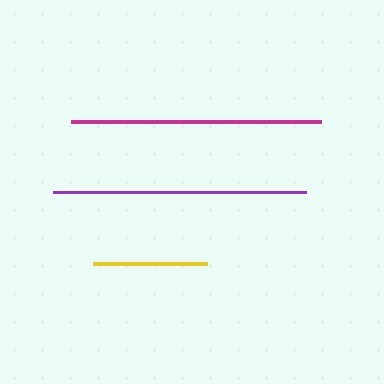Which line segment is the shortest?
The yellow line is the shortest at approximately 114 pixels.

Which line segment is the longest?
The purple line is the longest at approximately 253 pixels.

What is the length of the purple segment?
The purple segment is approximately 253 pixels long.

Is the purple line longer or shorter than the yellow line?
The purple line is longer than the yellow line.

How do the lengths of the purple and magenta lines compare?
The purple and magenta lines are approximately the same length.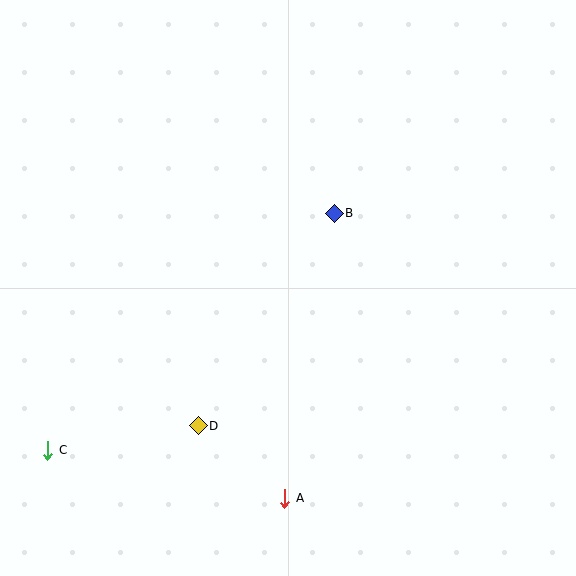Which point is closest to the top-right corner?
Point B is closest to the top-right corner.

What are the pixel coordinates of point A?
Point A is at (285, 498).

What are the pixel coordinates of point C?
Point C is at (47, 450).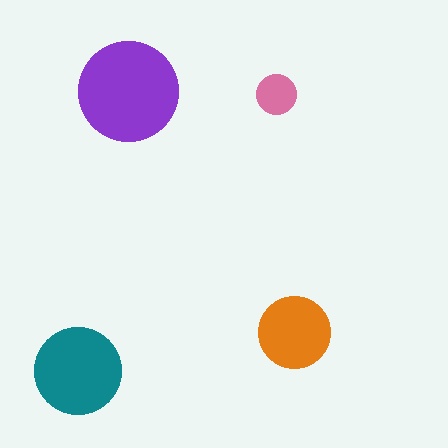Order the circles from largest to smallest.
the purple one, the teal one, the orange one, the pink one.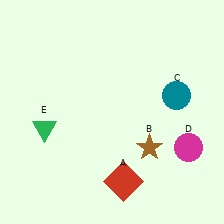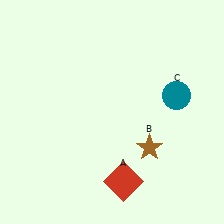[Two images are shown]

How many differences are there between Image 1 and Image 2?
There are 2 differences between the two images.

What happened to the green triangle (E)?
The green triangle (E) was removed in Image 2. It was in the bottom-left area of Image 1.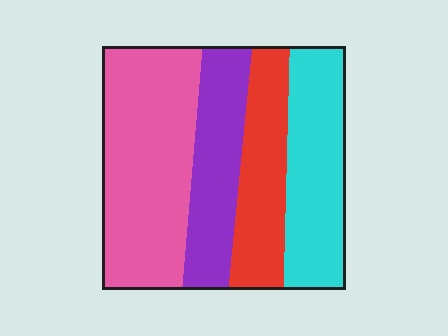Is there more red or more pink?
Pink.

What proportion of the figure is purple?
Purple takes up about one fifth (1/5) of the figure.